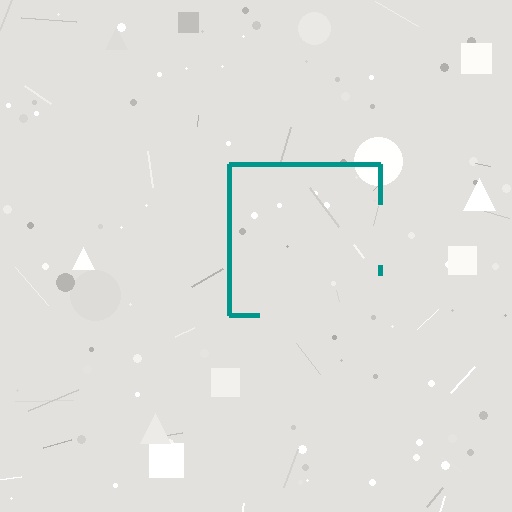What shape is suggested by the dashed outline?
The dashed outline suggests a square.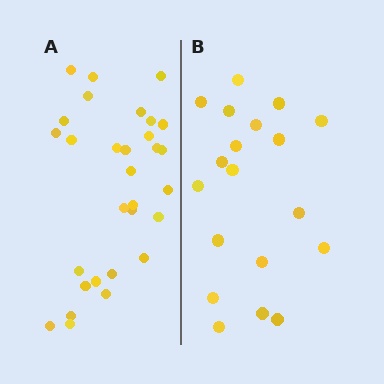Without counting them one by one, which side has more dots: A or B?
Region A (the left region) has more dots.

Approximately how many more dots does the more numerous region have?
Region A has roughly 12 or so more dots than region B.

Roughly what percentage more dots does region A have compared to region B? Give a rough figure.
About 60% more.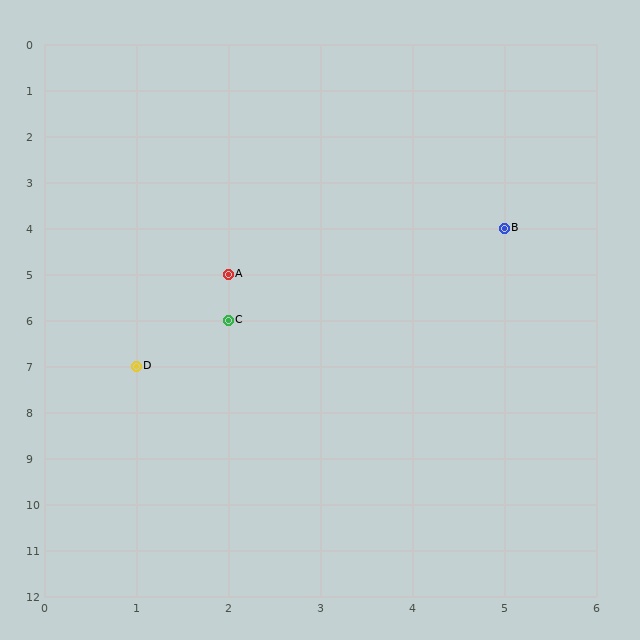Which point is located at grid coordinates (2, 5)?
Point A is at (2, 5).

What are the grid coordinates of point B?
Point B is at grid coordinates (5, 4).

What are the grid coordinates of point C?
Point C is at grid coordinates (2, 6).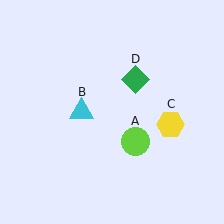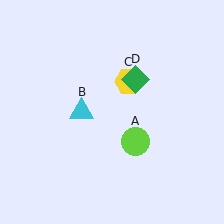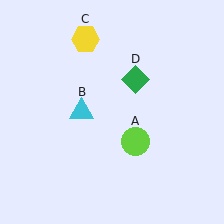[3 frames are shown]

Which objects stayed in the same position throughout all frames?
Lime circle (object A) and cyan triangle (object B) and green diamond (object D) remained stationary.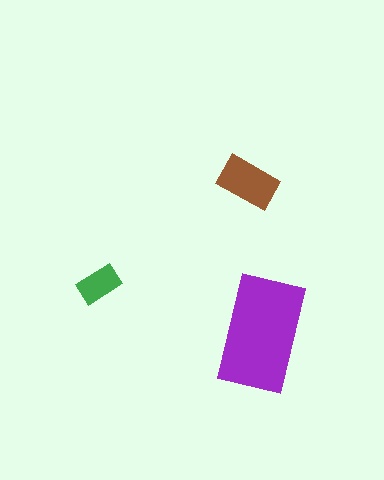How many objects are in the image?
There are 3 objects in the image.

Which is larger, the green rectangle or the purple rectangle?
The purple one.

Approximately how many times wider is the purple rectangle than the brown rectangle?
About 2 times wider.